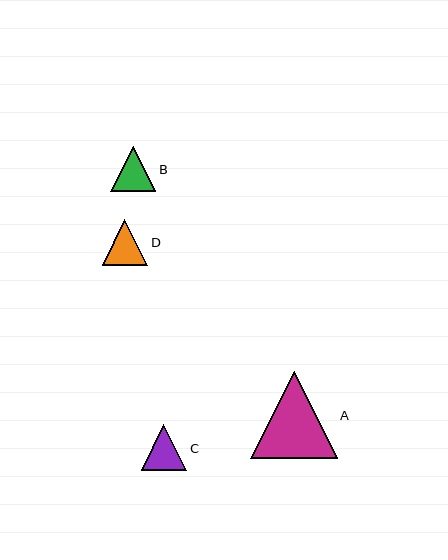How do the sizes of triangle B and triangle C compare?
Triangle B and triangle C are approximately the same size.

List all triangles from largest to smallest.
From largest to smallest: A, D, B, C.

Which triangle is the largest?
Triangle A is the largest with a size of approximately 87 pixels.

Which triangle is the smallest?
Triangle C is the smallest with a size of approximately 46 pixels.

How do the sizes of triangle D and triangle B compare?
Triangle D and triangle B are approximately the same size.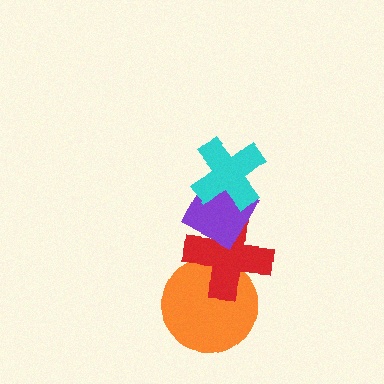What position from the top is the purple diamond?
The purple diamond is 2nd from the top.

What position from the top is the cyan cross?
The cyan cross is 1st from the top.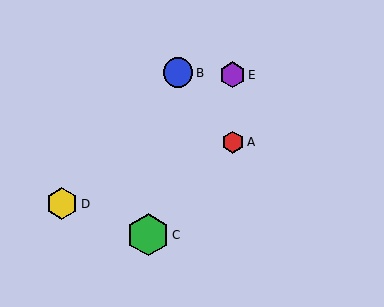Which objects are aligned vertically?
Objects A, E are aligned vertically.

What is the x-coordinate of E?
Object E is at x≈233.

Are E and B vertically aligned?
No, E is at x≈233 and B is at x≈178.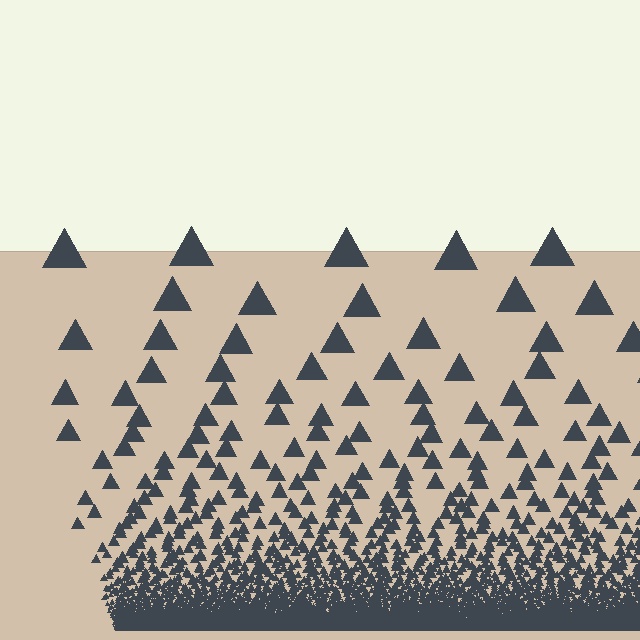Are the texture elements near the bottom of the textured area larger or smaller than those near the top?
Smaller. The gradient is inverted — elements near the bottom are smaller and denser.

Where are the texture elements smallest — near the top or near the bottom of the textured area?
Near the bottom.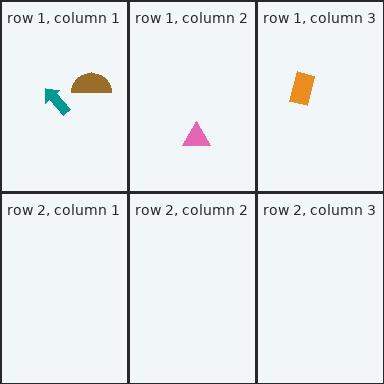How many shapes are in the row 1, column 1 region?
2.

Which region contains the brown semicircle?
The row 1, column 1 region.